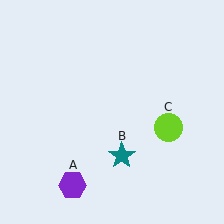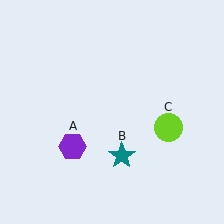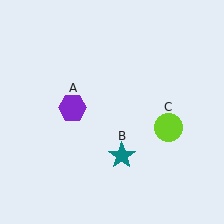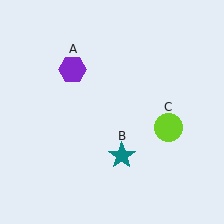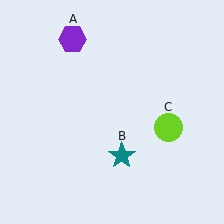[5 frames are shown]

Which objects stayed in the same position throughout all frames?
Teal star (object B) and lime circle (object C) remained stationary.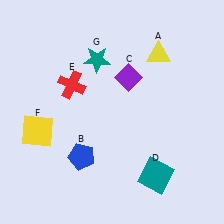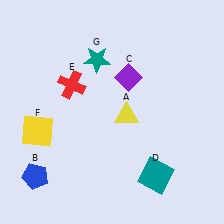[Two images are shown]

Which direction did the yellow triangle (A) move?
The yellow triangle (A) moved down.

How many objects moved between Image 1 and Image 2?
2 objects moved between the two images.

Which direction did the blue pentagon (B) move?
The blue pentagon (B) moved left.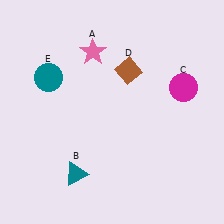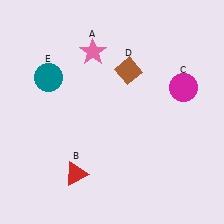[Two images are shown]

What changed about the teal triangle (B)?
In Image 1, B is teal. In Image 2, it changed to red.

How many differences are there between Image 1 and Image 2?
There is 1 difference between the two images.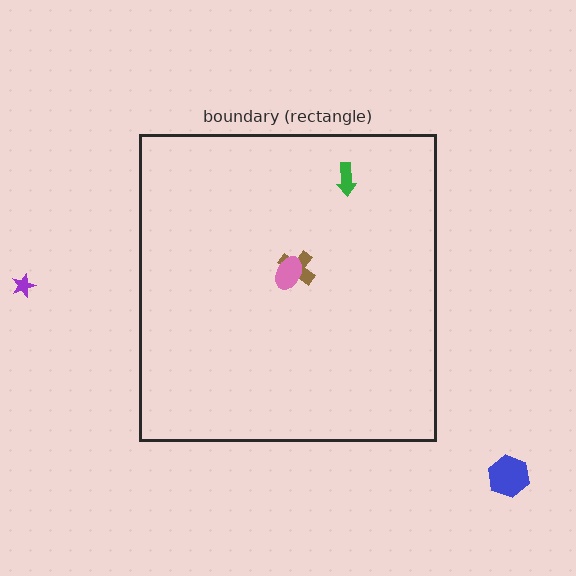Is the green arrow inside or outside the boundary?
Inside.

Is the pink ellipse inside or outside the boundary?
Inside.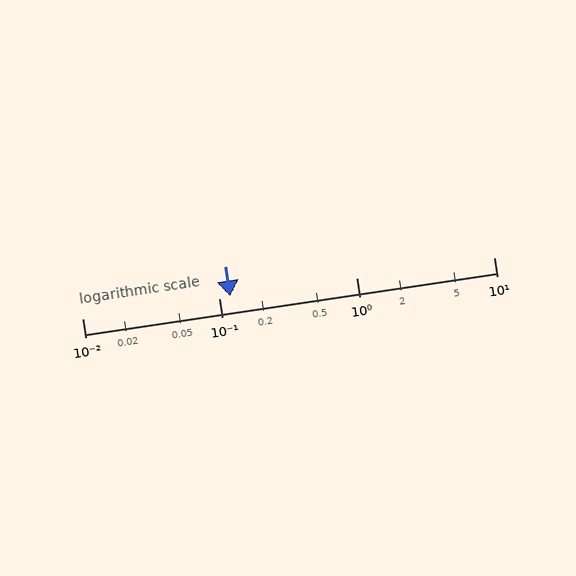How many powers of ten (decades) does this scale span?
The scale spans 3 decades, from 0.01 to 10.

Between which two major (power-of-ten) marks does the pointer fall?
The pointer is between 0.1 and 1.